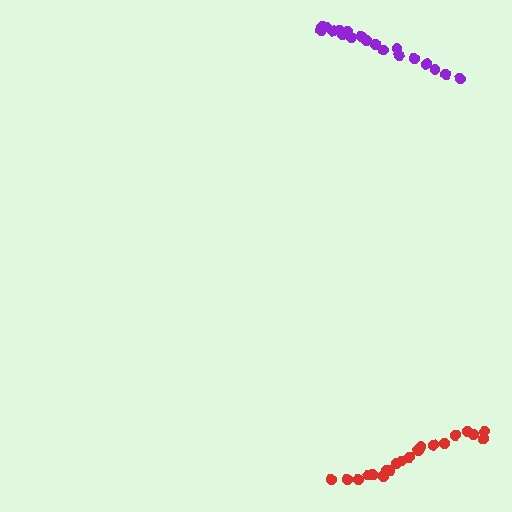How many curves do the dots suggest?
There are 2 distinct paths.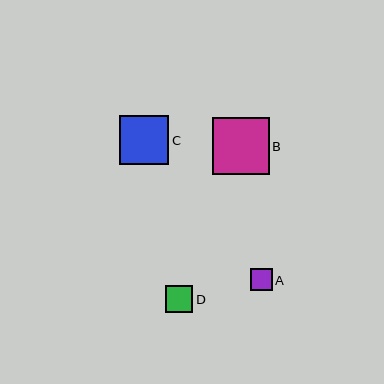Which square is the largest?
Square B is the largest with a size of approximately 57 pixels.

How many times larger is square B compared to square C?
Square B is approximately 1.2 times the size of square C.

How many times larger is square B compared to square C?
Square B is approximately 1.2 times the size of square C.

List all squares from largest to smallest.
From largest to smallest: B, C, D, A.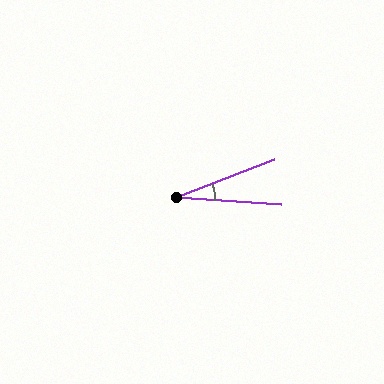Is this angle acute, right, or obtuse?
It is acute.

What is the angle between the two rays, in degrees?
Approximately 25 degrees.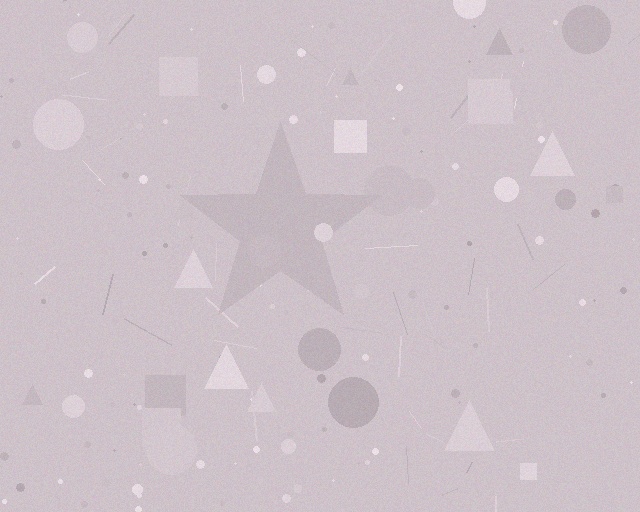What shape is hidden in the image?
A star is hidden in the image.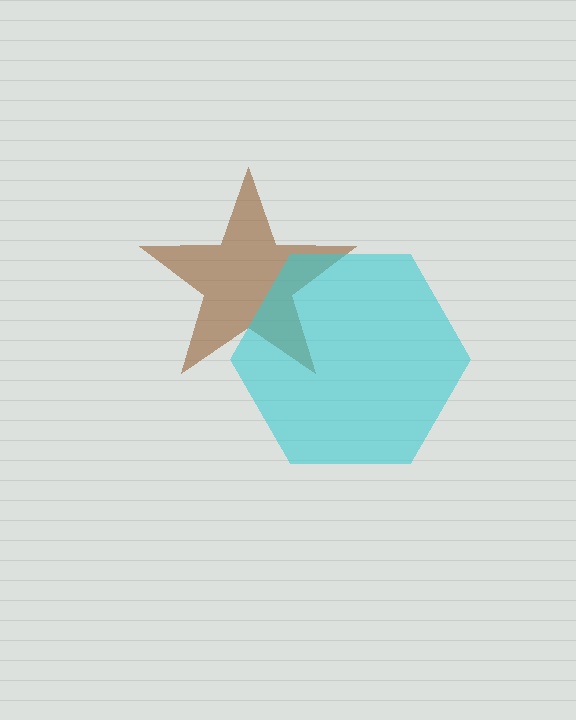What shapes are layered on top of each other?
The layered shapes are: a brown star, a cyan hexagon.